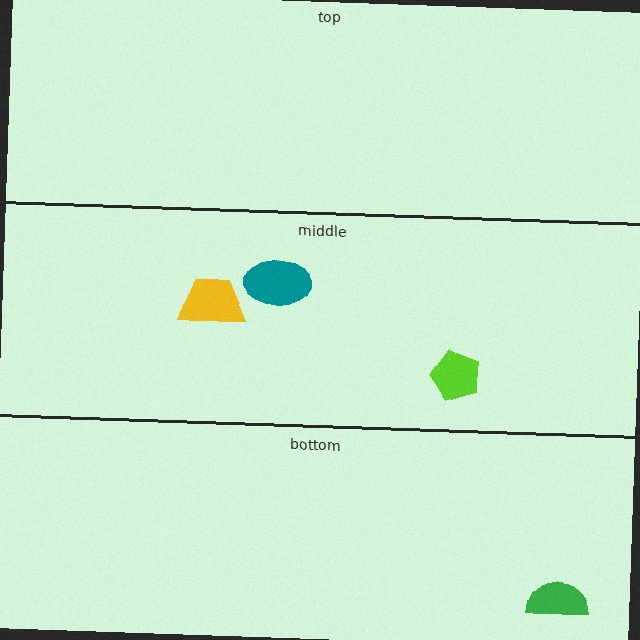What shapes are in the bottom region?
The green semicircle.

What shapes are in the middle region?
The teal ellipse, the yellow trapezoid, the lime pentagon.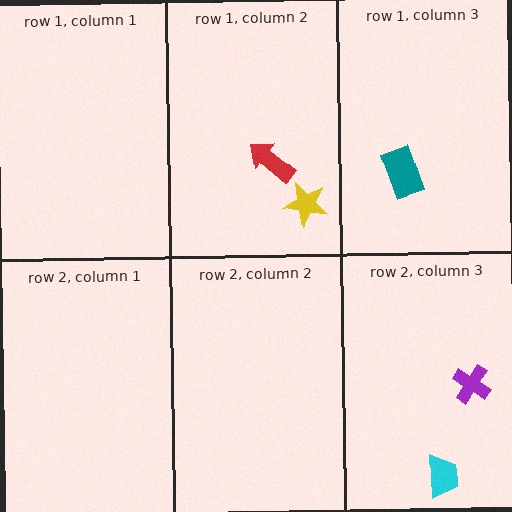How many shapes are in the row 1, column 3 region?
1.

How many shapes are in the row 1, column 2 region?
2.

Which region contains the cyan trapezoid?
The row 2, column 3 region.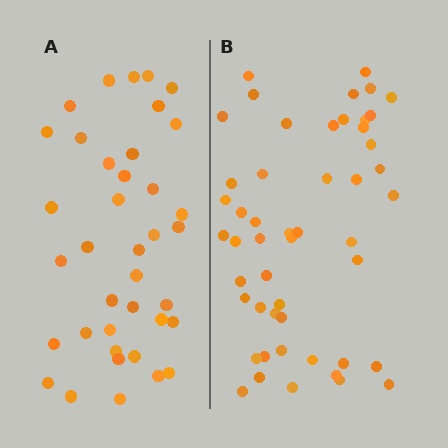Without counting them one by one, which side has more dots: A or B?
Region B (the right region) has more dots.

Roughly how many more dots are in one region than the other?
Region B has roughly 12 or so more dots than region A.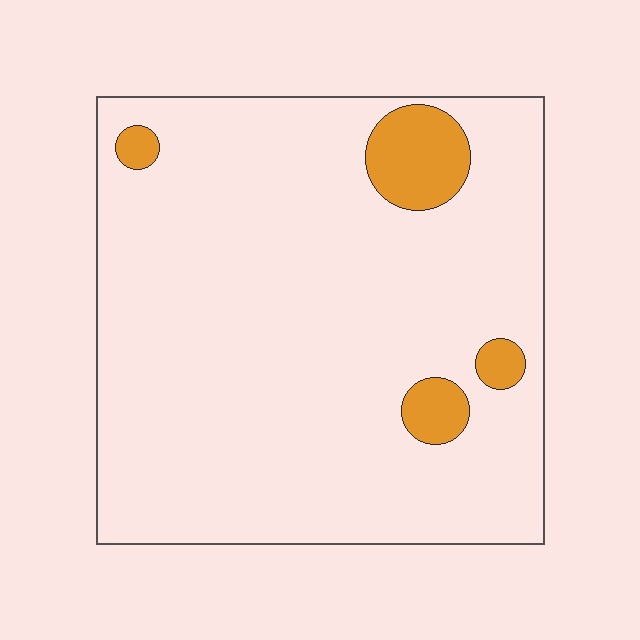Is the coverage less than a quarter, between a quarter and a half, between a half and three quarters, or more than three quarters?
Less than a quarter.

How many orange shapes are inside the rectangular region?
4.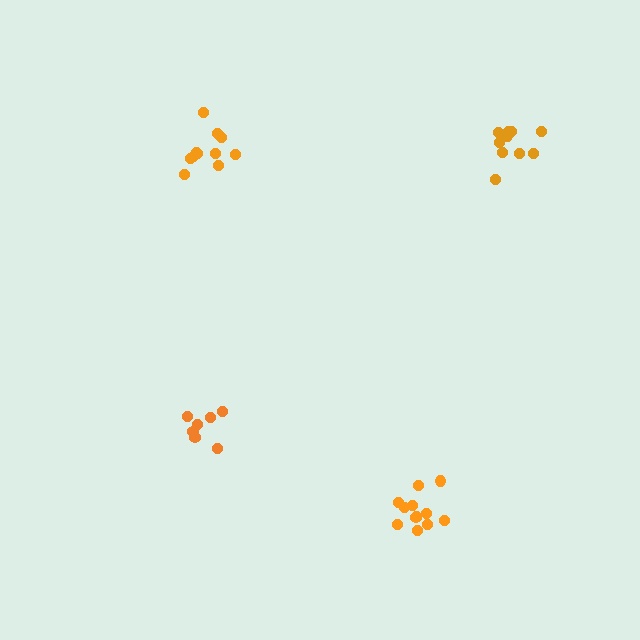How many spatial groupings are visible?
There are 4 spatial groupings.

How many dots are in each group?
Group 1: 10 dots, Group 2: 11 dots, Group 3: 7 dots, Group 4: 12 dots (40 total).